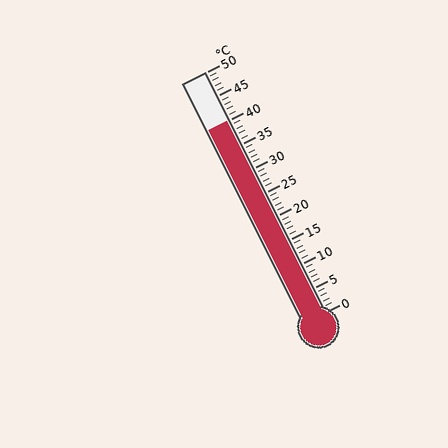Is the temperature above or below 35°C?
The temperature is above 35°C.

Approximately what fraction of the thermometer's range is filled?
The thermometer is filled to approximately 80% of its range.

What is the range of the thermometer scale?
The thermometer scale ranges from 0°C to 50°C.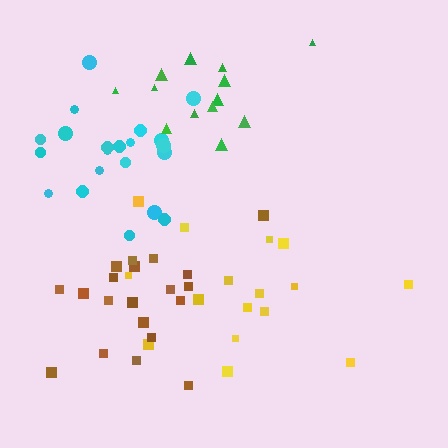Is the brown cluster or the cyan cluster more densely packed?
Cyan.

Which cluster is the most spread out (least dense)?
Yellow.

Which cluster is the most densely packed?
Cyan.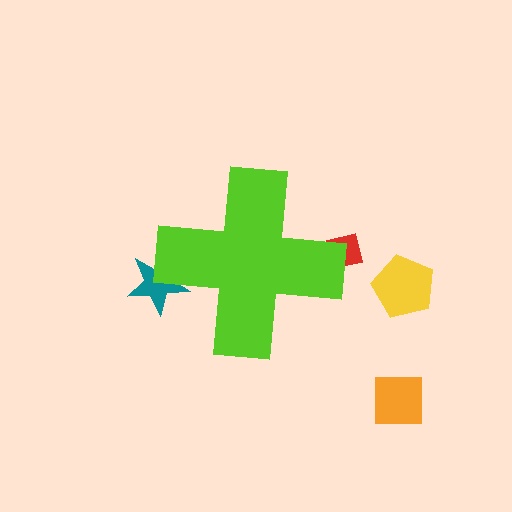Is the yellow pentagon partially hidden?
No, the yellow pentagon is fully visible.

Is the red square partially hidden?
Yes, the red square is partially hidden behind the lime cross.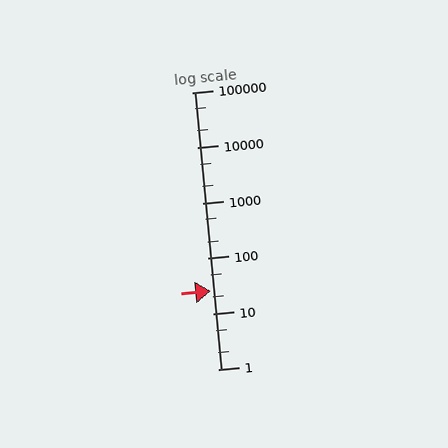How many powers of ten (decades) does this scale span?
The scale spans 5 decades, from 1 to 100000.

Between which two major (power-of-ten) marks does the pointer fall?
The pointer is between 10 and 100.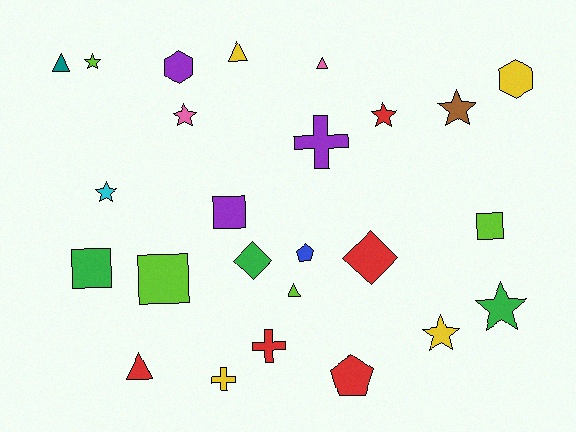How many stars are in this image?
There are 7 stars.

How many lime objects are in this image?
There are 4 lime objects.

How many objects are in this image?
There are 25 objects.